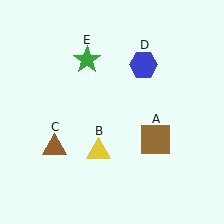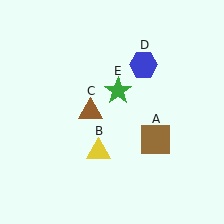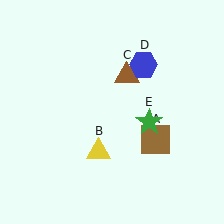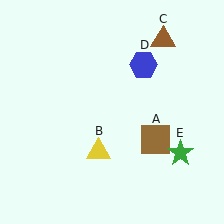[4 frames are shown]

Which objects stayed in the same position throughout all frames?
Brown square (object A) and yellow triangle (object B) and blue hexagon (object D) remained stationary.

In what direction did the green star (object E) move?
The green star (object E) moved down and to the right.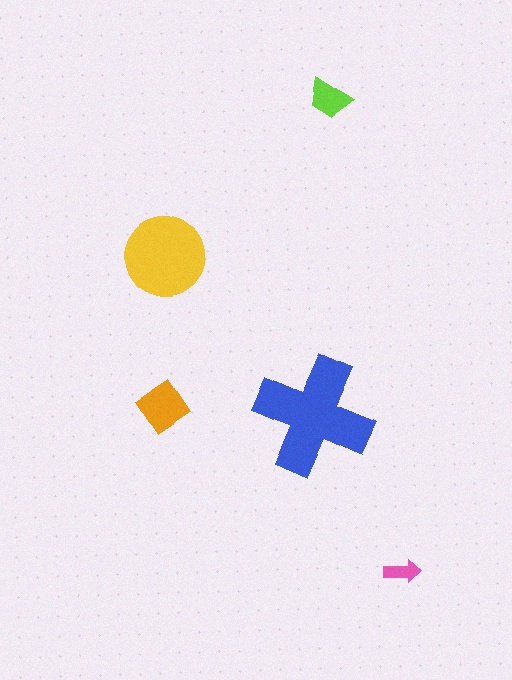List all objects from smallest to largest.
The pink arrow, the lime trapezoid, the orange diamond, the yellow circle, the blue cross.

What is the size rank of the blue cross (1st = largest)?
1st.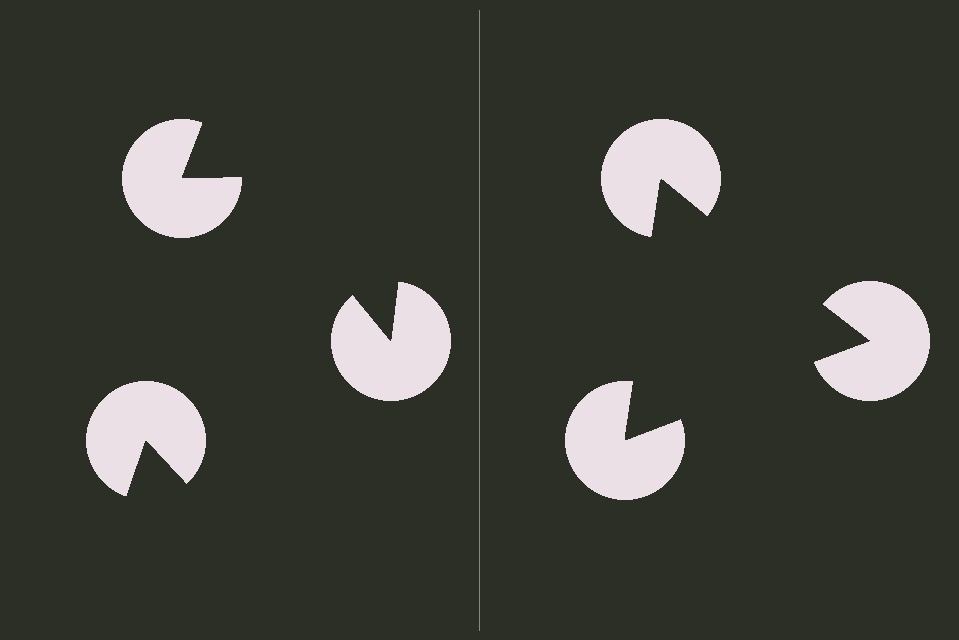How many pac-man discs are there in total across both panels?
6 — 3 on each side.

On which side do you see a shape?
An illusory triangle appears on the right side. On the left side the wedge cuts are rotated, so no coherent shape forms.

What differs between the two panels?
The pac-man discs are positioned identically on both sides; only the wedge orientations differ. On the right they align to a triangle; on the left they are misaligned.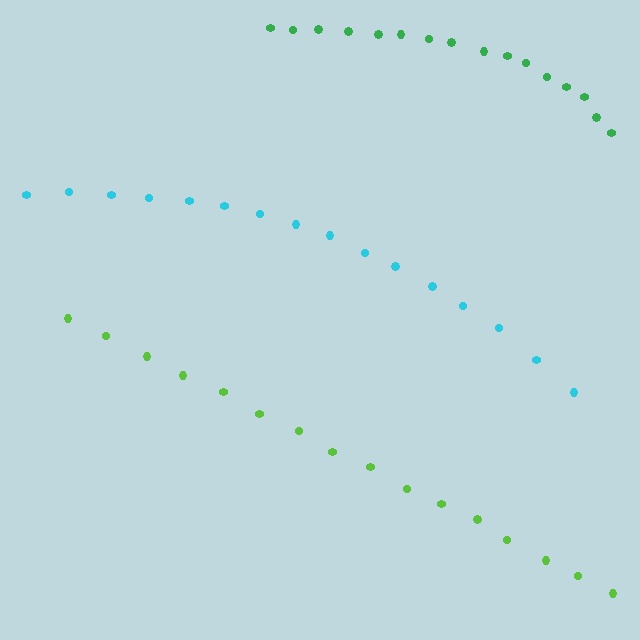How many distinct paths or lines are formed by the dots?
There are 3 distinct paths.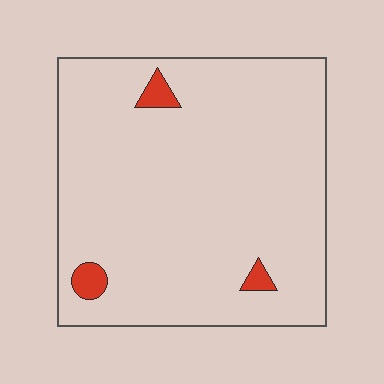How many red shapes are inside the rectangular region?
3.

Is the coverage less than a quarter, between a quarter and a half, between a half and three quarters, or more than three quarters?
Less than a quarter.